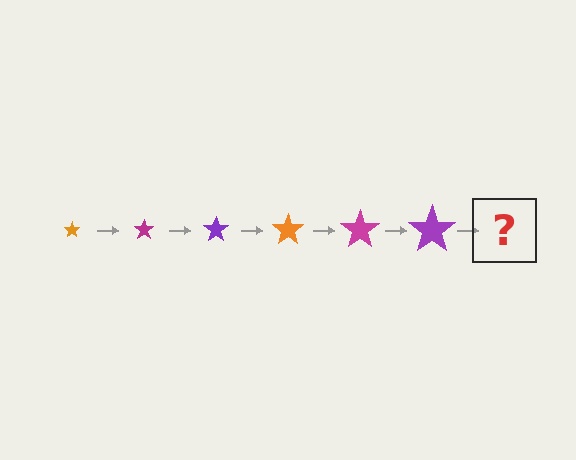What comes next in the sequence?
The next element should be an orange star, larger than the previous one.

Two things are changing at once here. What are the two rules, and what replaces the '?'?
The two rules are that the star grows larger each step and the color cycles through orange, magenta, and purple. The '?' should be an orange star, larger than the previous one.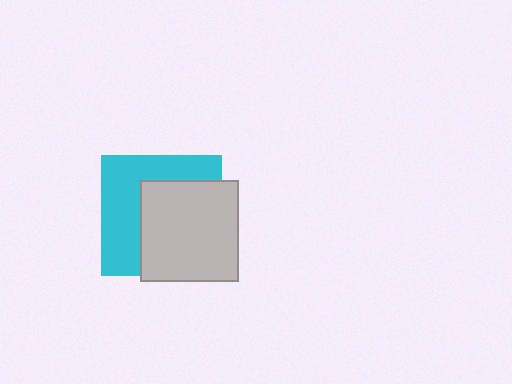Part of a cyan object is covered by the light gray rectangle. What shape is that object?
It is a square.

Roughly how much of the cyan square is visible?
About half of it is visible (roughly 45%).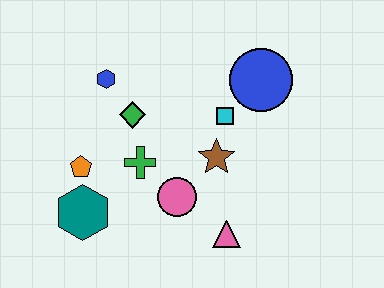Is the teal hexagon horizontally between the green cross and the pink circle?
No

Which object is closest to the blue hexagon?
The green diamond is closest to the blue hexagon.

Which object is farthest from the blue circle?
The teal hexagon is farthest from the blue circle.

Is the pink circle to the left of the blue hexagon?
No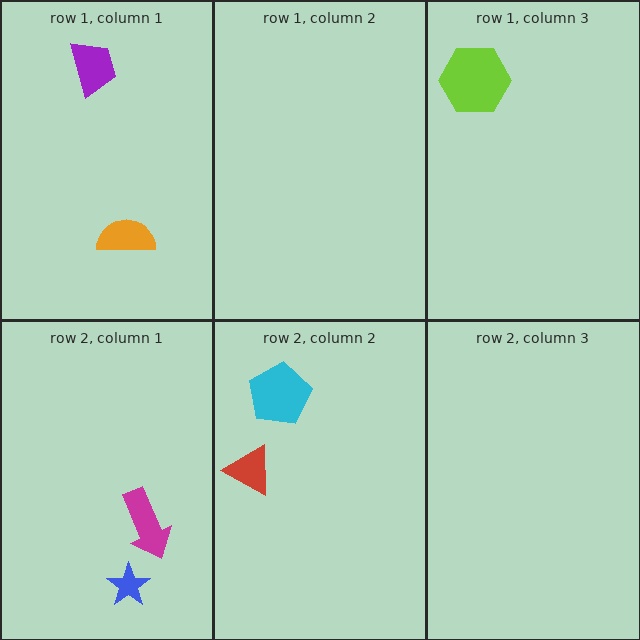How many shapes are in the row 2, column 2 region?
2.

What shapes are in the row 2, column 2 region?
The red triangle, the cyan pentagon.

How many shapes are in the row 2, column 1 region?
2.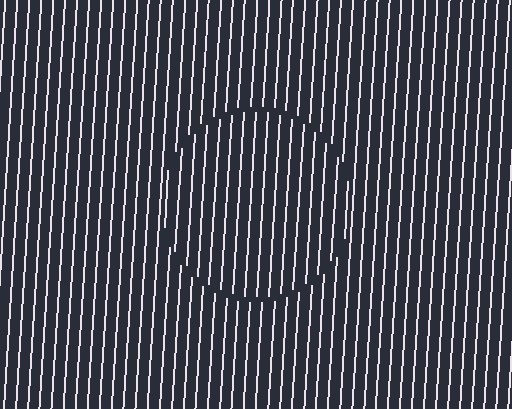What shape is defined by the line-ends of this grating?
An illusory circle. The interior of the shape contains the same grating, shifted by half a period — the contour is defined by the phase discontinuity where line-ends from the inner and outer gratings abut.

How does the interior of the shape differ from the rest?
The interior of the shape contains the same grating, shifted by half a period — the contour is defined by the phase discontinuity where line-ends from the inner and outer gratings abut.